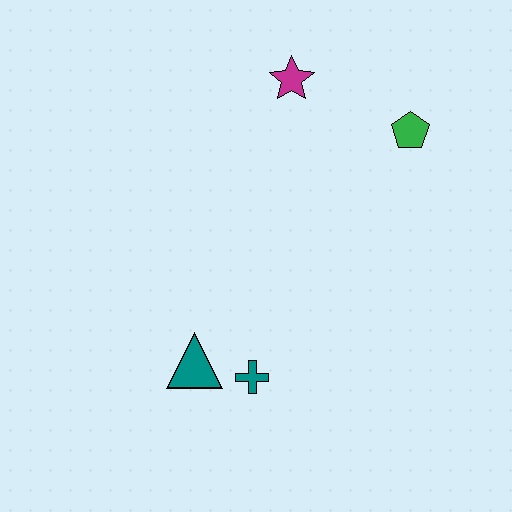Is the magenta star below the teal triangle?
No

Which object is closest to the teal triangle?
The teal cross is closest to the teal triangle.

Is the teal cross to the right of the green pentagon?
No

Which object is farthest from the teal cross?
The magenta star is farthest from the teal cross.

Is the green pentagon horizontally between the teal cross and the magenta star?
No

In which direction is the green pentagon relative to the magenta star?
The green pentagon is to the right of the magenta star.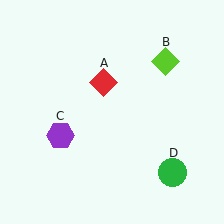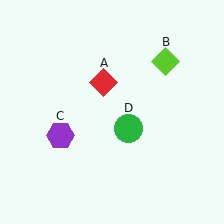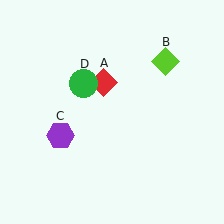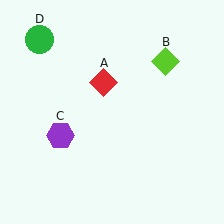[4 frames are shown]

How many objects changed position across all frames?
1 object changed position: green circle (object D).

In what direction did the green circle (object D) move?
The green circle (object D) moved up and to the left.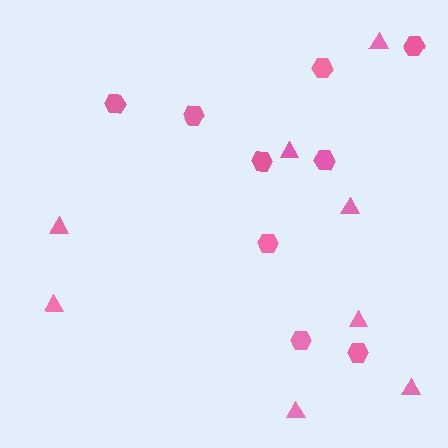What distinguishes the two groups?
There are 2 groups: one group of hexagons (9) and one group of triangles (8).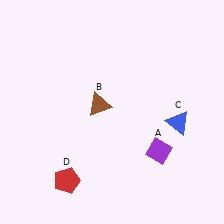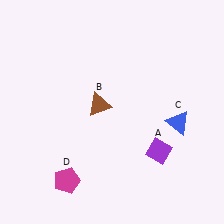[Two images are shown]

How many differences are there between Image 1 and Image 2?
There is 1 difference between the two images.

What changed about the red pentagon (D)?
In Image 1, D is red. In Image 2, it changed to magenta.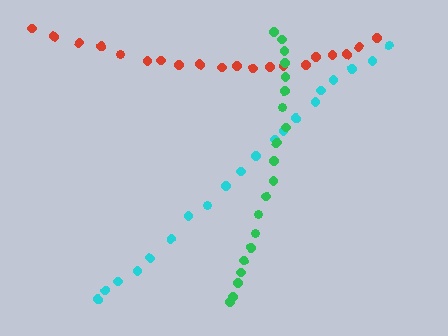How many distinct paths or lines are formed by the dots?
There are 3 distinct paths.